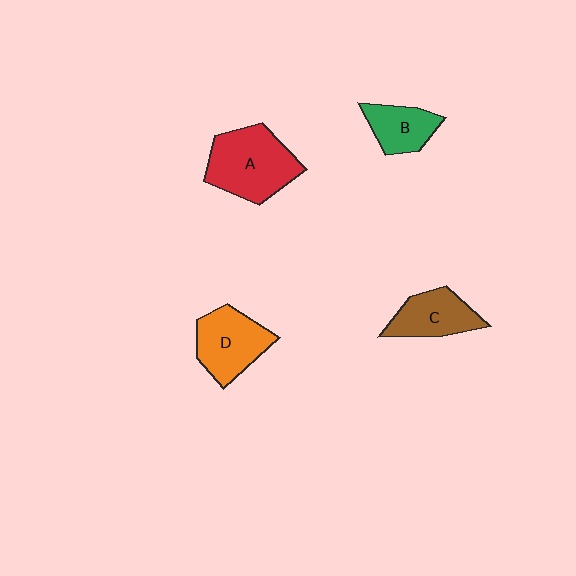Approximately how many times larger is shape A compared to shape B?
Approximately 1.8 times.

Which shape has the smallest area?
Shape B (green).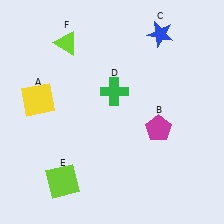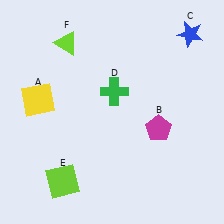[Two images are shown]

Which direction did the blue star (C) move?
The blue star (C) moved right.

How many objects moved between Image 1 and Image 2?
1 object moved between the two images.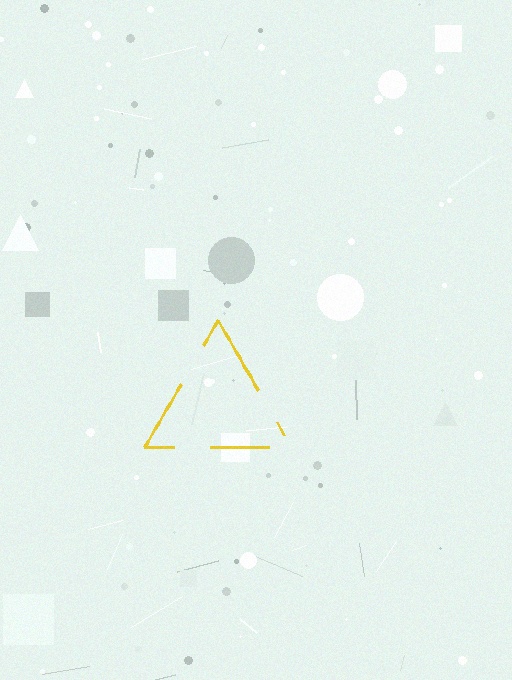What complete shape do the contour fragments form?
The contour fragments form a triangle.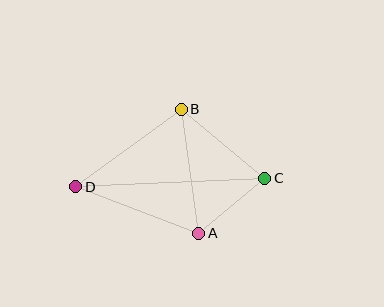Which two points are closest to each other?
Points A and C are closest to each other.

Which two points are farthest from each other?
Points C and D are farthest from each other.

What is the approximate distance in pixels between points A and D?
The distance between A and D is approximately 132 pixels.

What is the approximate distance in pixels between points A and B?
The distance between A and B is approximately 125 pixels.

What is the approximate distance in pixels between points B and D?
The distance between B and D is approximately 131 pixels.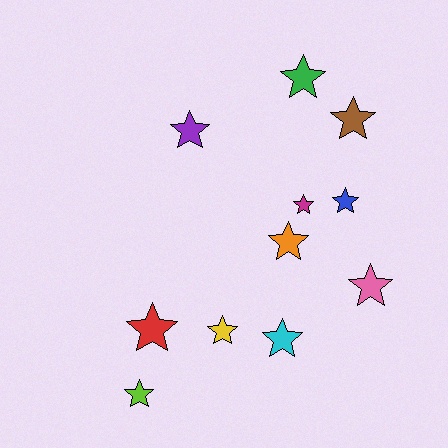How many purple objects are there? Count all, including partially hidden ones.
There is 1 purple object.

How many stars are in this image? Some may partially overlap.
There are 11 stars.